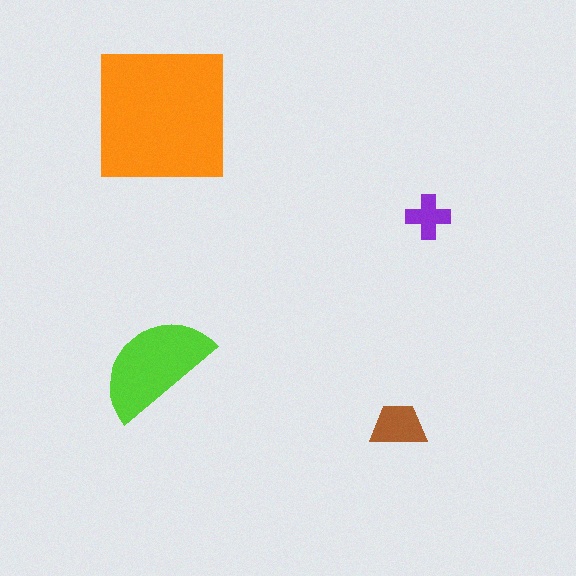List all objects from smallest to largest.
The purple cross, the brown trapezoid, the lime semicircle, the orange square.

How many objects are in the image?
There are 4 objects in the image.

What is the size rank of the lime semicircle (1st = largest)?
2nd.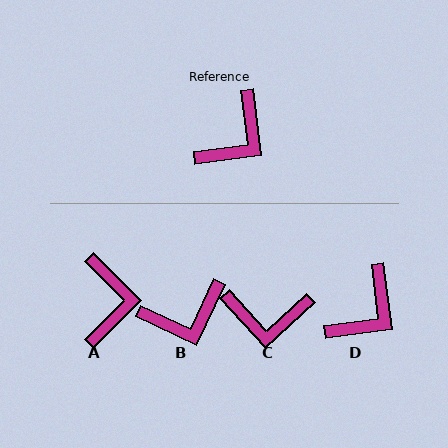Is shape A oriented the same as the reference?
No, it is off by about 38 degrees.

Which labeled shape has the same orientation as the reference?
D.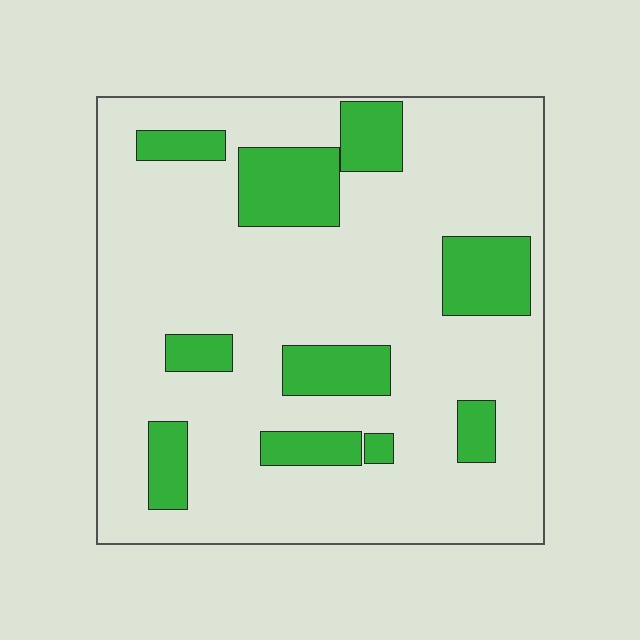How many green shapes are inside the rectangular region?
10.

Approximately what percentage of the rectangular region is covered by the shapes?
Approximately 20%.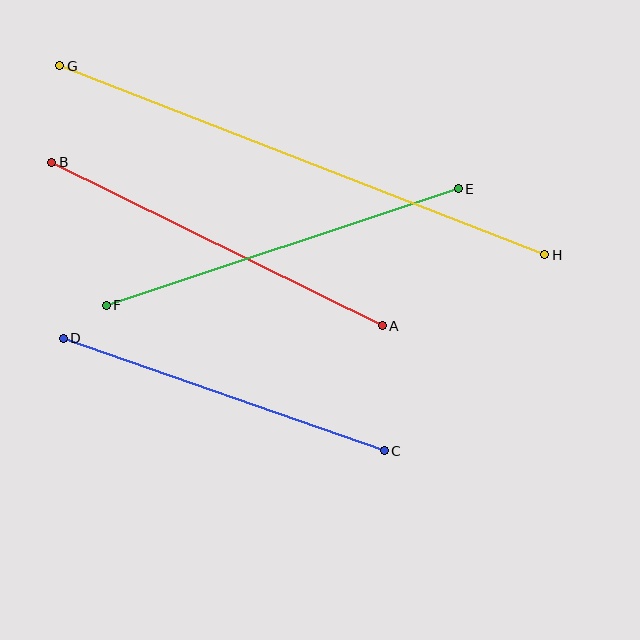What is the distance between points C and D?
The distance is approximately 340 pixels.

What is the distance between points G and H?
The distance is approximately 520 pixels.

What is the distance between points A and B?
The distance is approximately 369 pixels.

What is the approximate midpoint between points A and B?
The midpoint is at approximately (217, 244) pixels.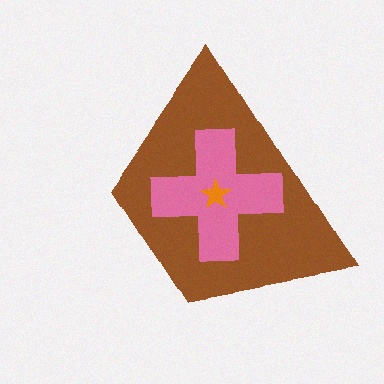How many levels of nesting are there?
3.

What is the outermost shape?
The brown trapezoid.